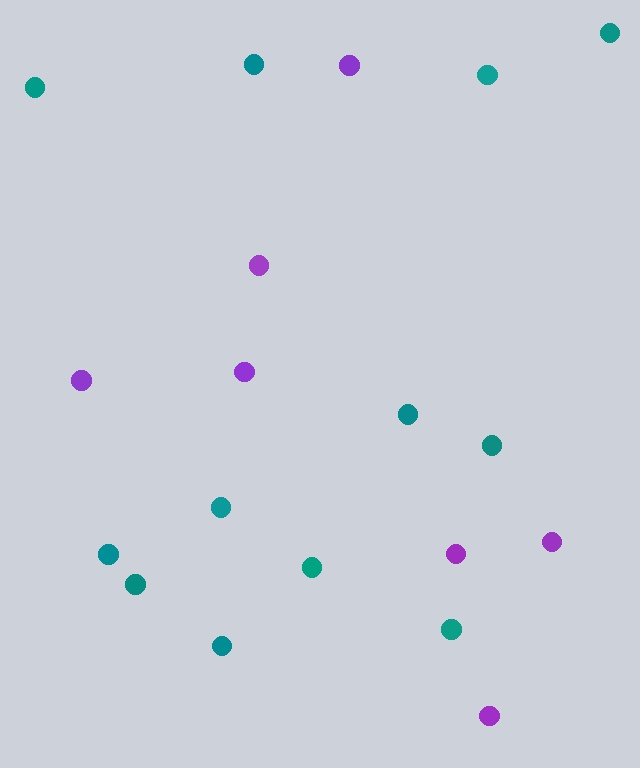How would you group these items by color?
There are 2 groups: one group of purple circles (7) and one group of teal circles (12).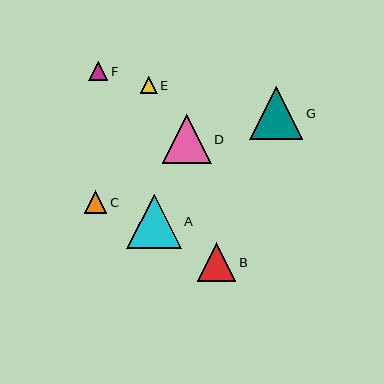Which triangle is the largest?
Triangle A is the largest with a size of approximately 55 pixels.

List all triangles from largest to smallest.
From largest to smallest: A, G, D, B, C, F, E.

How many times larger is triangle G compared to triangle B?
Triangle G is approximately 1.4 times the size of triangle B.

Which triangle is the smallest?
Triangle E is the smallest with a size of approximately 17 pixels.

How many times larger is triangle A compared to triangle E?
Triangle A is approximately 3.2 times the size of triangle E.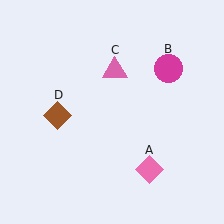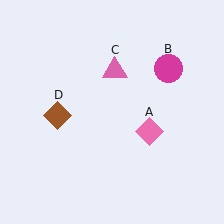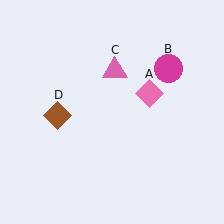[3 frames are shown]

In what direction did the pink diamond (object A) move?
The pink diamond (object A) moved up.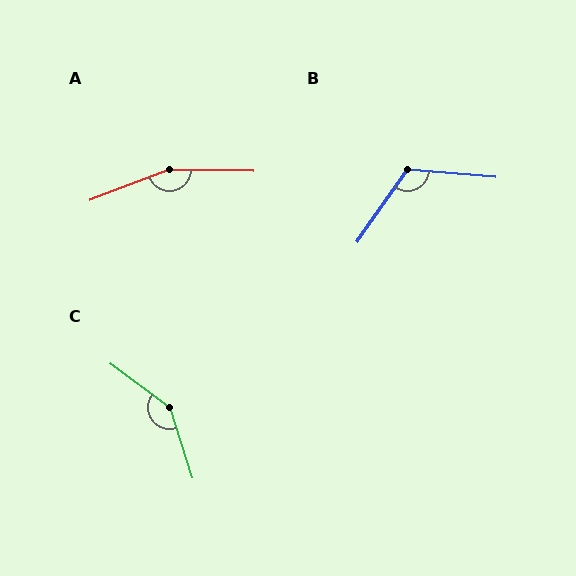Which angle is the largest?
A, at approximately 158 degrees.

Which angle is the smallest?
B, at approximately 120 degrees.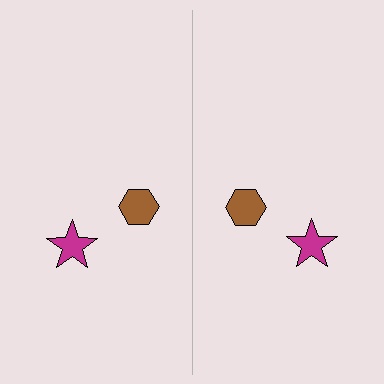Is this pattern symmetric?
Yes, this pattern has bilateral (reflection) symmetry.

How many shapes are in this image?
There are 4 shapes in this image.